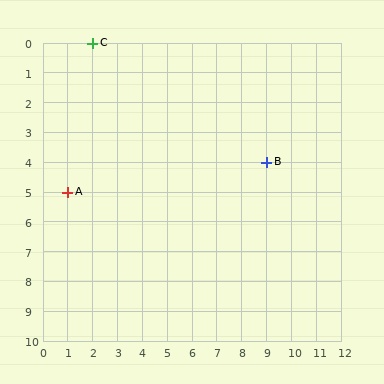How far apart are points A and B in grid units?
Points A and B are 8 columns and 1 row apart (about 8.1 grid units diagonally).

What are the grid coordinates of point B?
Point B is at grid coordinates (9, 4).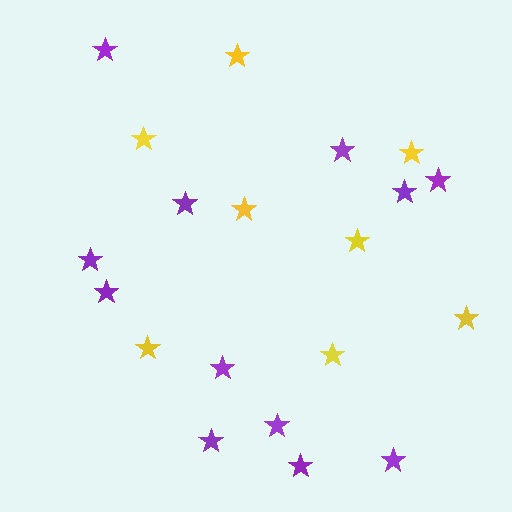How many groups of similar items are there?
There are 2 groups: one group of yellow stars (8) and one group of purple stars (12).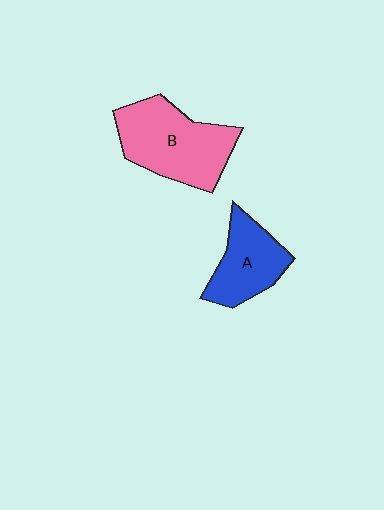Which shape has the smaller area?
Shape A (blue).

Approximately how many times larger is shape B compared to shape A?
Approximately 1.5 times.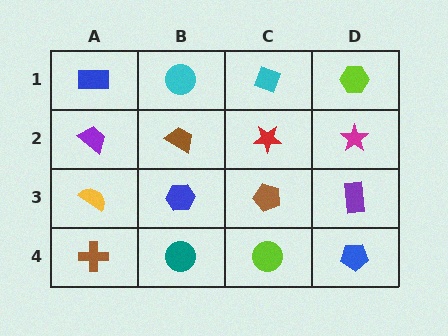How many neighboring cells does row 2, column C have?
4.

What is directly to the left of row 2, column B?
A purple trapezoid.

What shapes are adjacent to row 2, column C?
A cyan diamond (row 1, column C), a brown pentagon (row 3, column C), a brown trapezoid (row 2, column B), a magenta star (row 2, column D).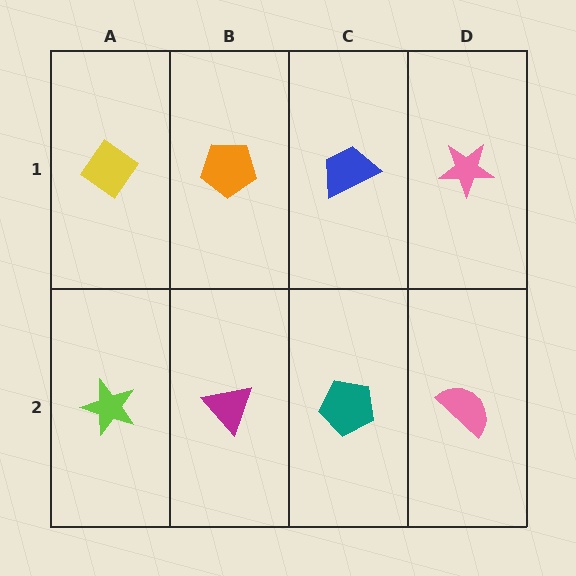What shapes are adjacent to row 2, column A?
A yellow diamond (row 1, column A), a magenta triangle (row 2, column B).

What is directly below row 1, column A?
A lime star.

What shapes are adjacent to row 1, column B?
A magenta triangle (row 2, column B), a yellow diamond (row 1, column A), a blue trapezoid (row 1, column C).